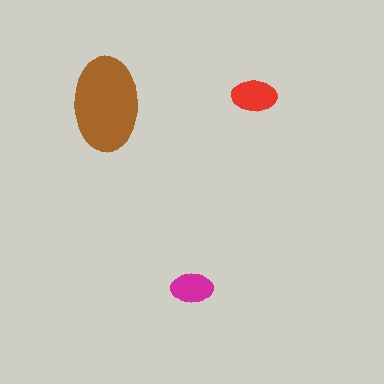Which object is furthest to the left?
The brown ellipse is leftmost.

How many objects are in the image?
There are 3 objects in the image.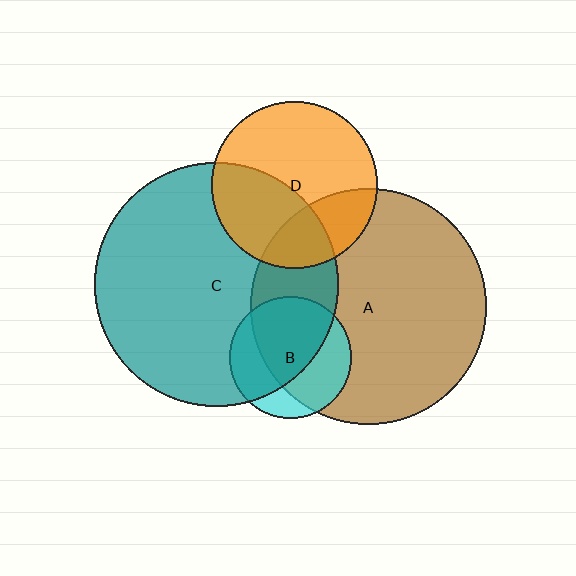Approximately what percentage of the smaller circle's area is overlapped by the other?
Approximately 70%.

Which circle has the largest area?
Circle C (teal).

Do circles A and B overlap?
Yes.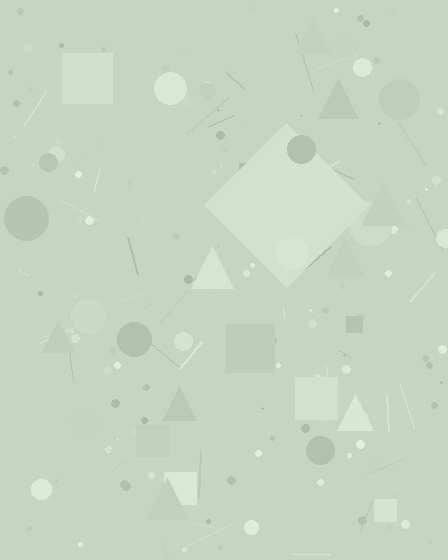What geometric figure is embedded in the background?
A diamond is embedded in the background.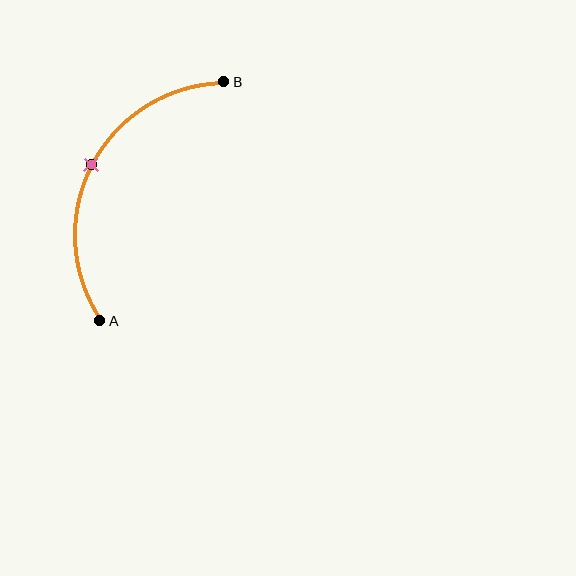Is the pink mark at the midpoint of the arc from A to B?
Yes. The pink mark lies on the arc at equal arc-length from both A and B — it is the arc midpoint.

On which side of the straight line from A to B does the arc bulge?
The arc bulges to the left of the straight line connecting A and B.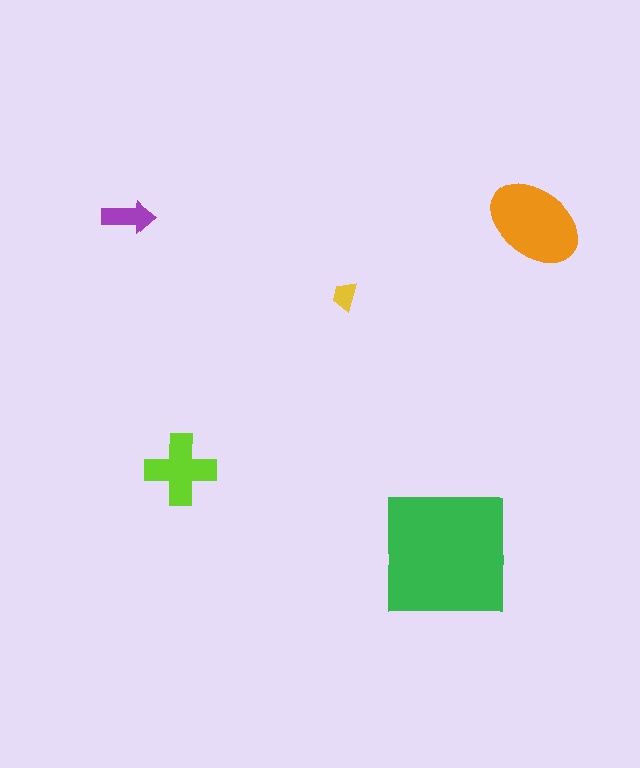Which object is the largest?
The green square.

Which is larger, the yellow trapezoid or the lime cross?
The lime cross.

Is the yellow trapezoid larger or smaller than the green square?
Smaller.